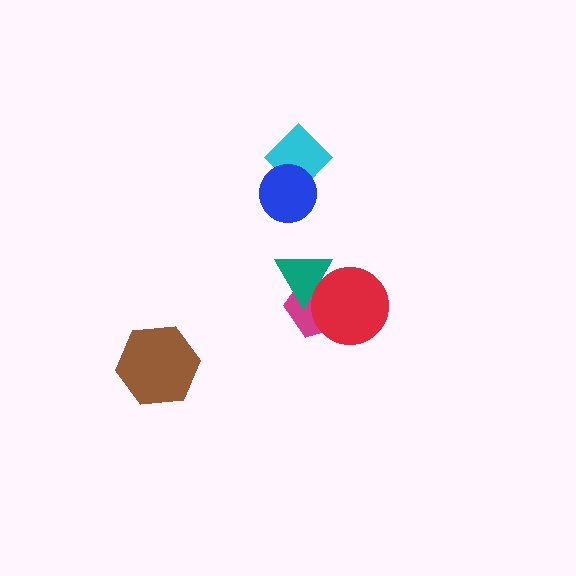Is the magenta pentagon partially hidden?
Yes, it is partially covered by another shape.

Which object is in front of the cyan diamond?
The blue circle is in front of the cyan diamond.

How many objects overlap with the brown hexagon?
0 objects overlap with the brown hexagon.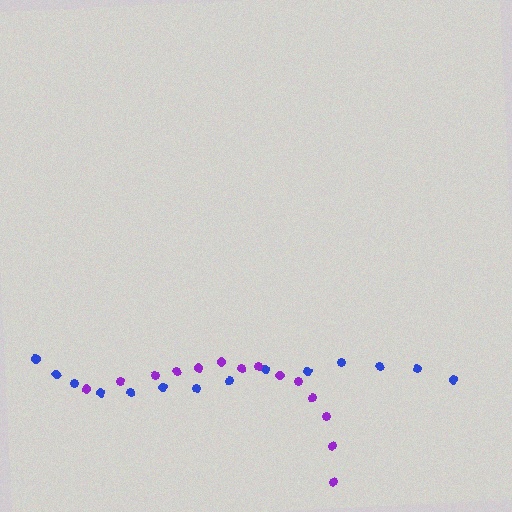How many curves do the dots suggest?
There are 2 distinct paths.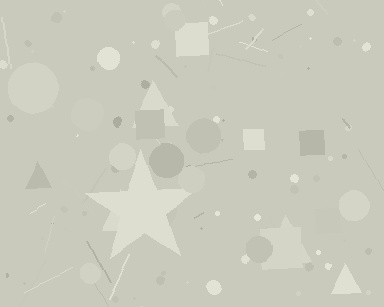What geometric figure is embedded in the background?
A star is embedded in the background.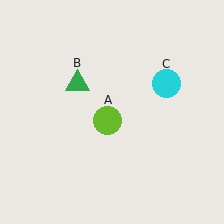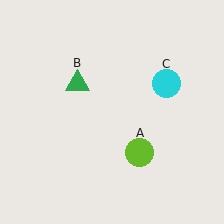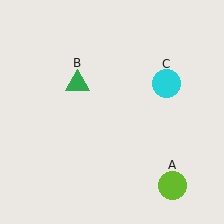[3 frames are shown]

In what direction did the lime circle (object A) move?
The lime circle (object A) moved down and to the right.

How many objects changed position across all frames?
1 object changed position: lime circle (object A).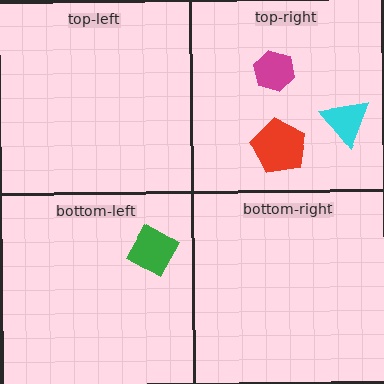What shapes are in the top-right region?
The cyan triangle, the red pentagon, the magenta hexagon.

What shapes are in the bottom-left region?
The green diamond.